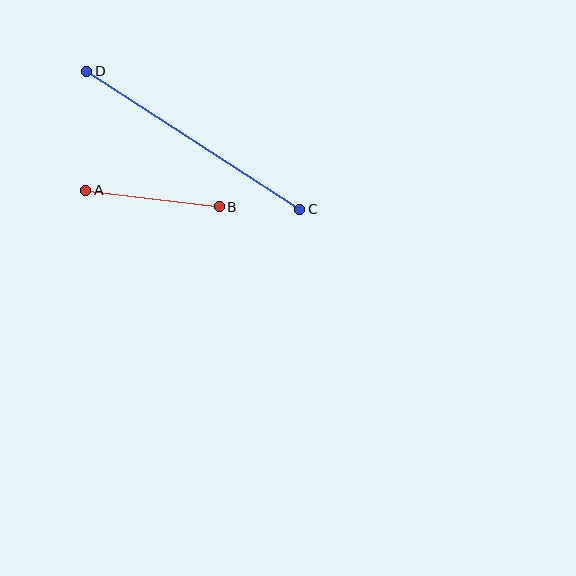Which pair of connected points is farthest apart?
Points C and D are farthest apart.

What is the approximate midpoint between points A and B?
The midpoint is at approximately (152, 198) pixels.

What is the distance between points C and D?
The distance is approximately 254 pixels.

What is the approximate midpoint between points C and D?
The midpoint is at approximately (193, 140) pixels.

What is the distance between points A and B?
The distance is approximately 135 pixels.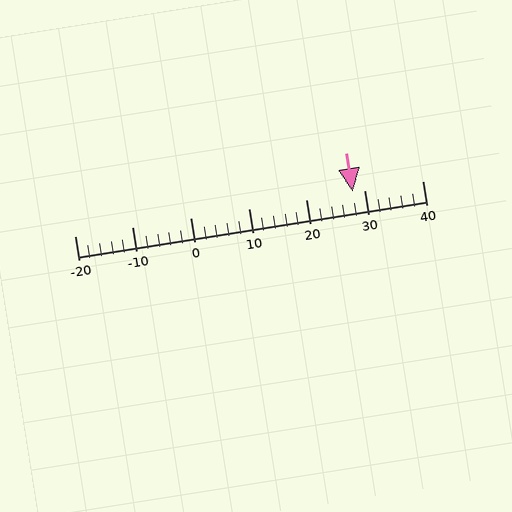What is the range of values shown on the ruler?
The ruler shows values from -20 to 40.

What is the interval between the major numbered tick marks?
The major tick marks are spaced 10 units apart.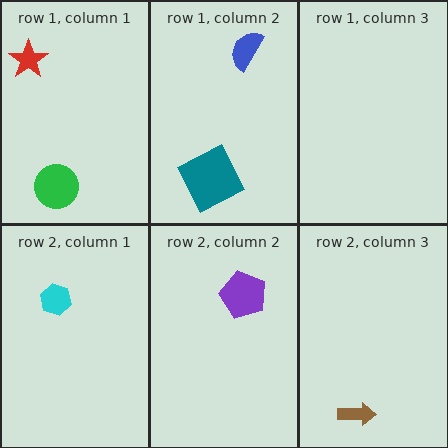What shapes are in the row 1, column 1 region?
The green circle, the red star.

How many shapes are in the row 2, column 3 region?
1.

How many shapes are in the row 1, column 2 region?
2.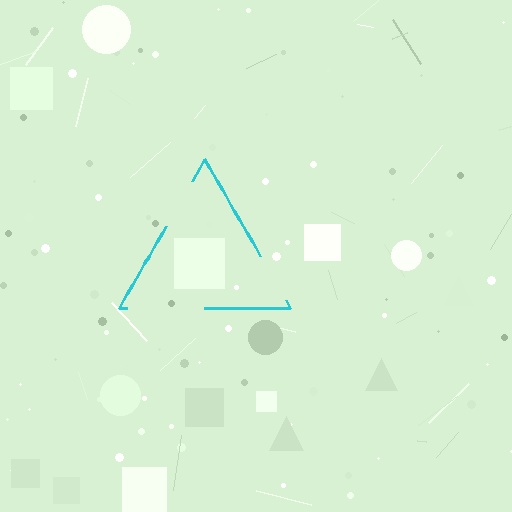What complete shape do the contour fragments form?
The contour fragments form a triangle.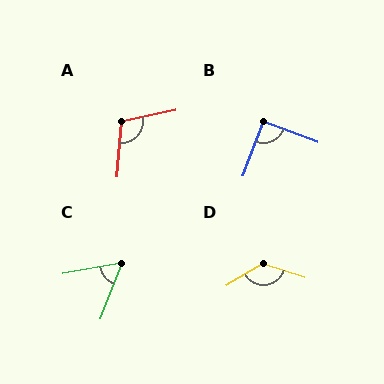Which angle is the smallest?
C, at approximately 59 degrees.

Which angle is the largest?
D, at approximately 131 degrees.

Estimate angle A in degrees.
Approximately 106 degrees.